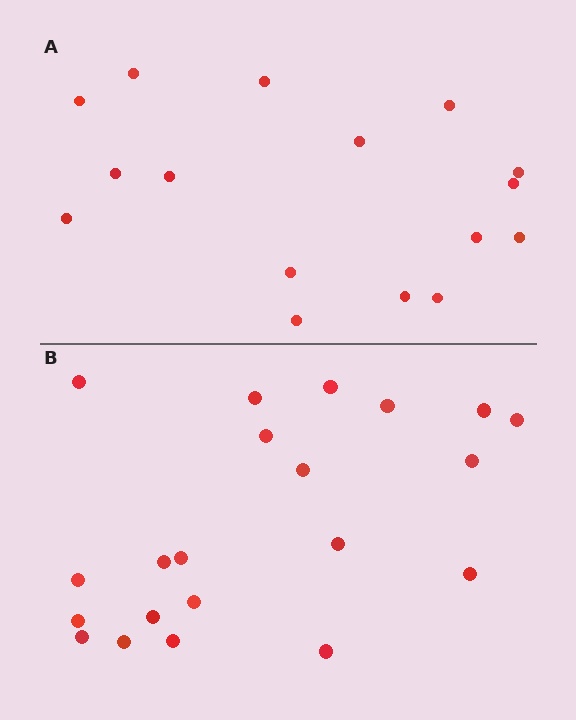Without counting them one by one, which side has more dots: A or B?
Region B (the bottom region) has more dots.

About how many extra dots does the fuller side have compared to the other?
Region B has about 5 more dots than region A.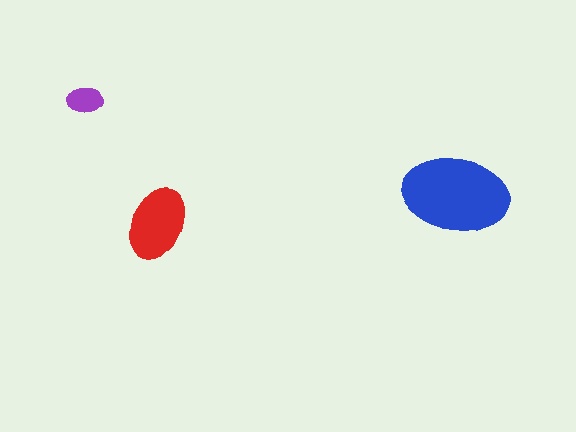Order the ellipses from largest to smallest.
the blue one, the red one, the purple one.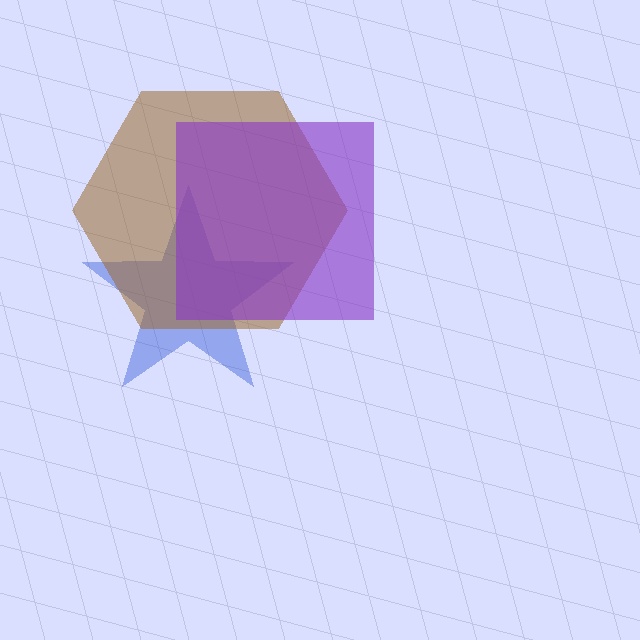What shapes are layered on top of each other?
The layered shapes are: a blue star, a brown hexagon, a purple square.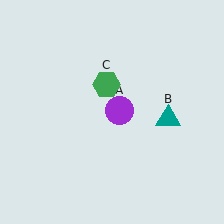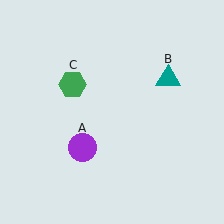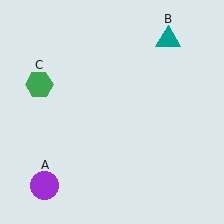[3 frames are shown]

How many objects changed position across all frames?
3 objects changed position: purple circle (object A), teal triangle (object B), green hexagon (object C).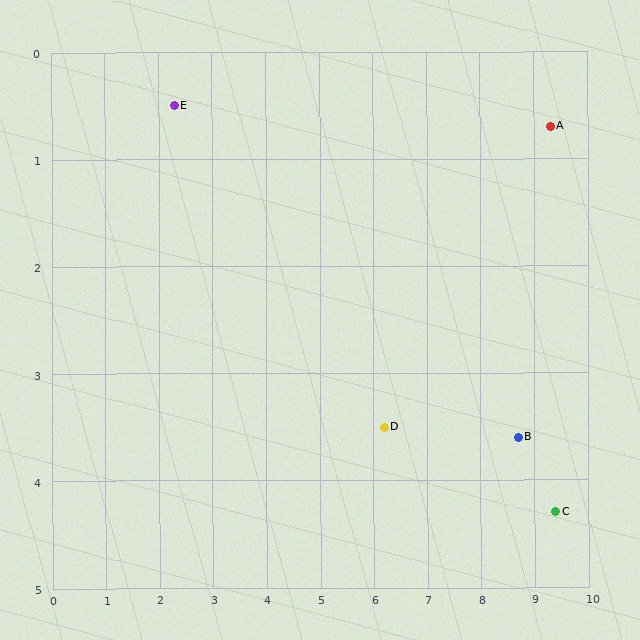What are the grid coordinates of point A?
Point A is at approximately (9.3, 0.7).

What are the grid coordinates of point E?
Point E is at approximately (2.3, 0.5).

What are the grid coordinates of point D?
Point D is at approximately (6.2, 3.5).